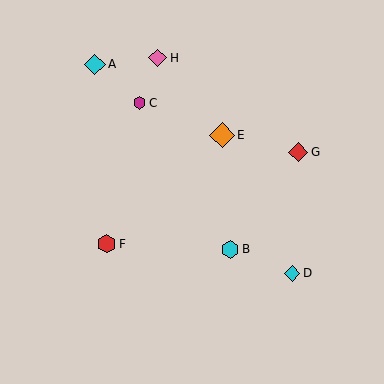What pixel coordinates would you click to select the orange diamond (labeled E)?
Click at (222, 135) to select the orange diamond E.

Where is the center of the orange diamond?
The center of the orange diamond is at (222, 135).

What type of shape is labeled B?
Shape B is a cyan hexagon.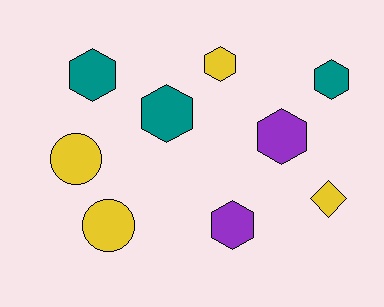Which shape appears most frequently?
Hexagon, with 6 objects.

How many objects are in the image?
There are 9 objects.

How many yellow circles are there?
There are 2 yellow circles.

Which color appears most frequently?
Yellow, with 4 objects.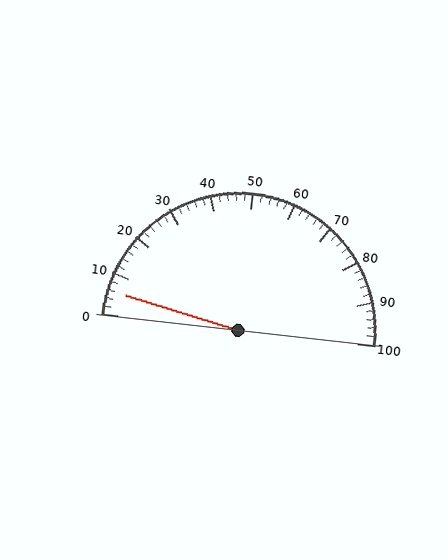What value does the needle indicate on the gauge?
The needle indicates approximately 6.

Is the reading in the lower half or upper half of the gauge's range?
The reading is in the lower half of the range (0 to 100).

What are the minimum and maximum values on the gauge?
The gauge ranges from 0 to 100.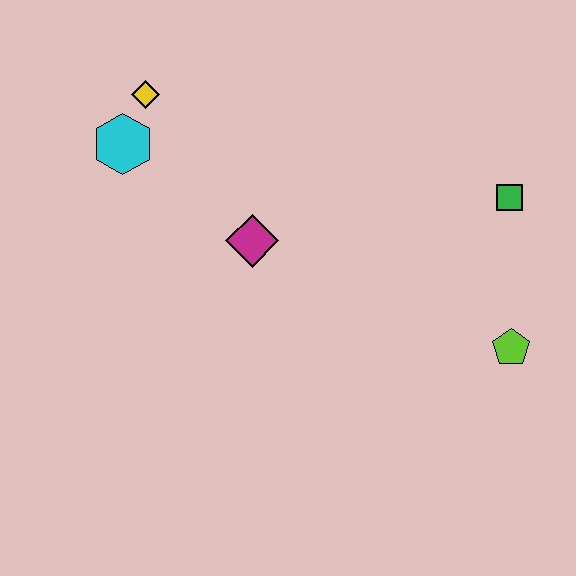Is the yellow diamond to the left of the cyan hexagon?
No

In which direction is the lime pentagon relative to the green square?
The lime pentagon is below the green square.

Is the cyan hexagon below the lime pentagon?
No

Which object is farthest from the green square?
The cyan hexagon is farthest from the green square.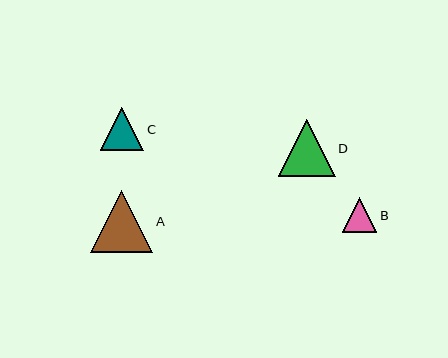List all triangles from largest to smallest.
From largest to smallest: A, D, C, B.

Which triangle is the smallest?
Triangle B is the smallest with a size of approximately 34 pixels.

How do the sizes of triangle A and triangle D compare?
Triangle A and triangle D are approximately the same size.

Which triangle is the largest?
Triangle A is the largest with a size of approximately 62 pixels.